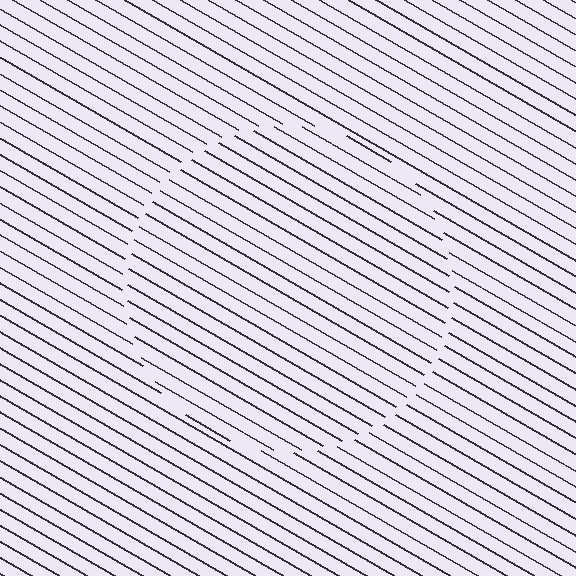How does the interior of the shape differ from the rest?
The interior of the shape contains the same grating, shifted by half a period — the contour is defined by the phase discontinuity where line-ends from the inner and outer gratings abut.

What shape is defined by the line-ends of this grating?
An illusory circle. The interior of the shape contains the same grating, shifted by half a period — the contour is defined by the phase discontinuity where line-ends from the inner and outer gratings abut.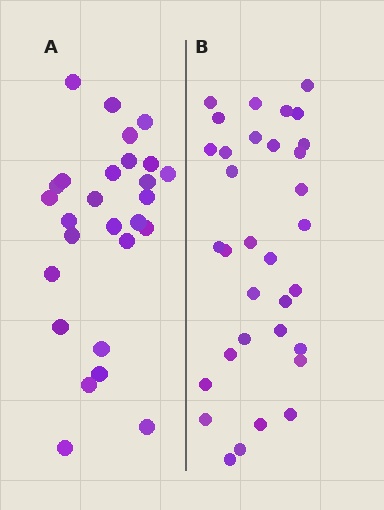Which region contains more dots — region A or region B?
Region B (the right region) has more dots.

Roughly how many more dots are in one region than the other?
Region B has about 6 more dots than region A.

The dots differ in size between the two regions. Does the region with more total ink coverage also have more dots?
No. Region A has more total ink coverage because its dots are larger, but region B actually contains more individual dots. Total area can be misleading — the number of items is what matters here.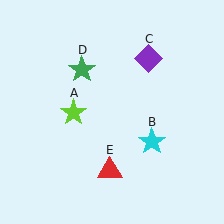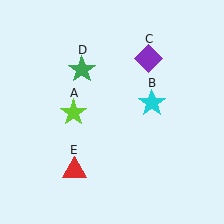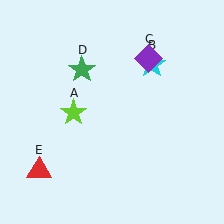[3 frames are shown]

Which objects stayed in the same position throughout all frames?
Lime star (object A) and purple diamond (object C) and green star (object D) remained stationary.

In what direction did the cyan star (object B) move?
The cyan star (object B) moved up.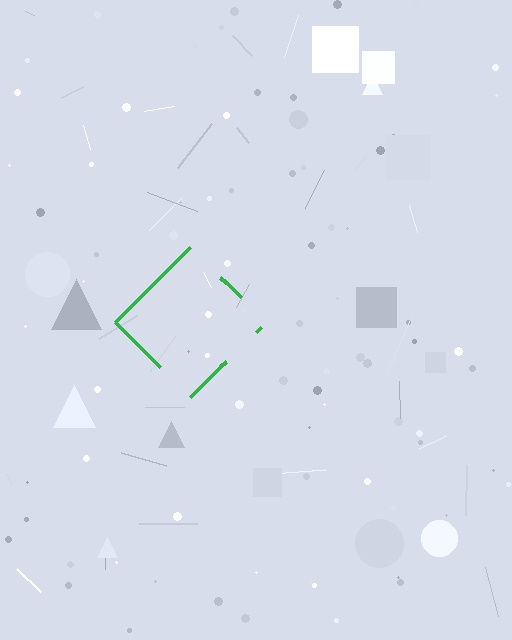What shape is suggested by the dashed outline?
The dashed outline suggests a diamond.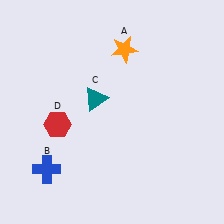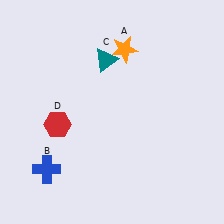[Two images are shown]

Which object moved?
The teal triangle (C) moved up.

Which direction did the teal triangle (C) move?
The teal triangle (C) moved up.